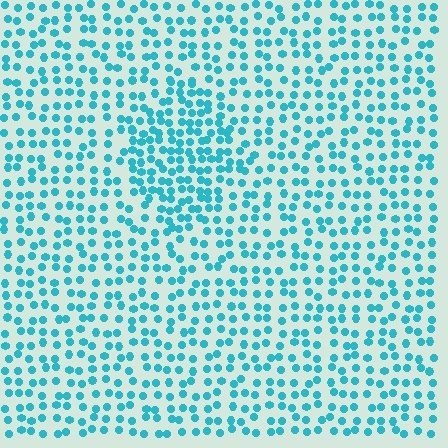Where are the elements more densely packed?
The elements are more densely packed inside the diamond boundary.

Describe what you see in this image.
The image contains small cyan elements arranged at two different densities. A diamond-shaped region is visible where the elements are more densely packed than the surrounding area.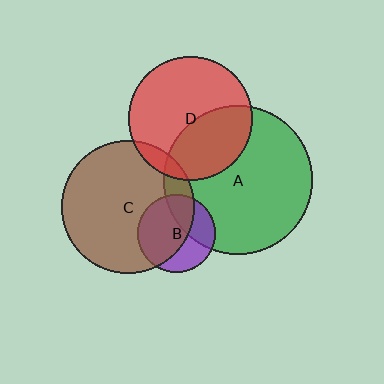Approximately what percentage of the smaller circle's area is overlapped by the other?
Approximately 10%.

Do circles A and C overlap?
Yes.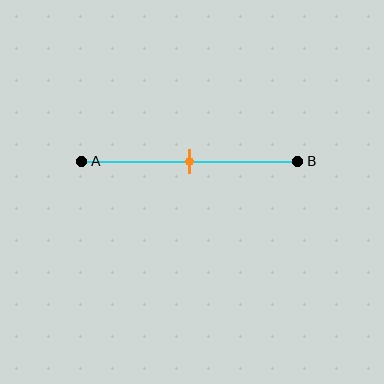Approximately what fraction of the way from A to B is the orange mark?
The orange mark is approximately 50% of the way from A to B.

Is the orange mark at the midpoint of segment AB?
Yes, the mark is approximately at the midpoint.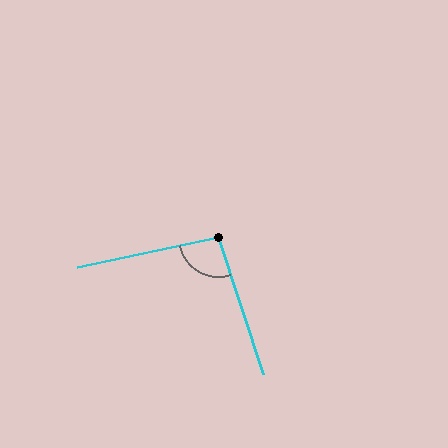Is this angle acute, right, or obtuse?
It is obtuse.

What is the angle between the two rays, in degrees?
Approximately 97 degrees.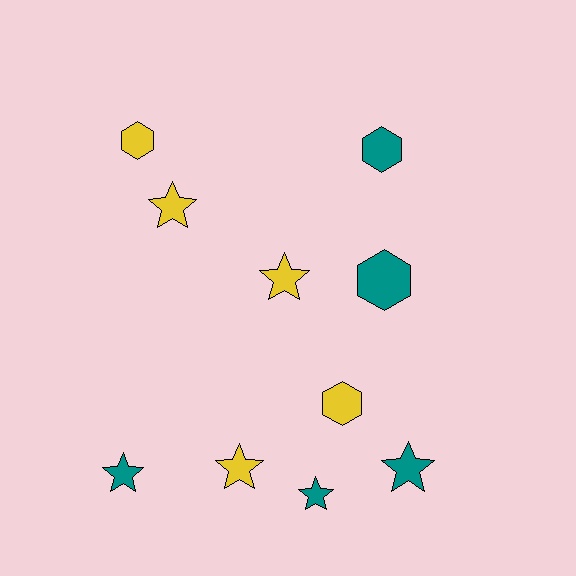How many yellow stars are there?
There are 3 yellow stars.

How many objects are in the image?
There are 10 objects.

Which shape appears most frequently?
Star, with 6 objects.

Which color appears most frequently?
Yellow, with 5 objects.